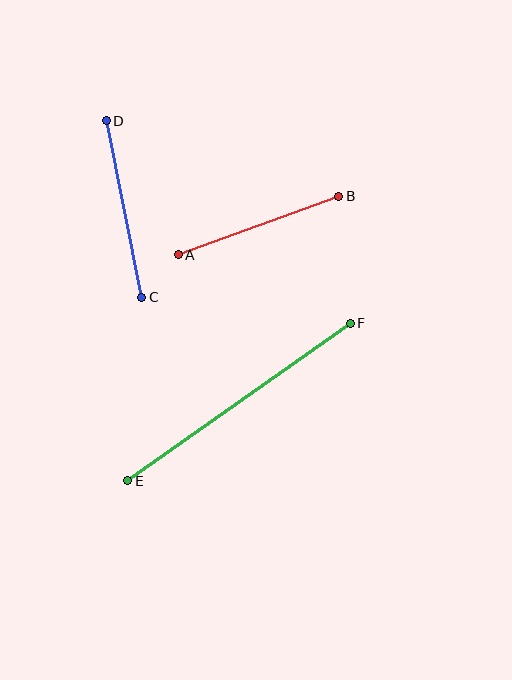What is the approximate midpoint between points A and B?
The midpoint is at approximately (258, 225) pixels.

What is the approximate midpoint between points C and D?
The midpoint is at approximately (124, 209) pixels.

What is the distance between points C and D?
The distance is approximately 180 pixels.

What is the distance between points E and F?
The distance is approximately 273 pixels.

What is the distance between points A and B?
The distance is approximately 171 pixels.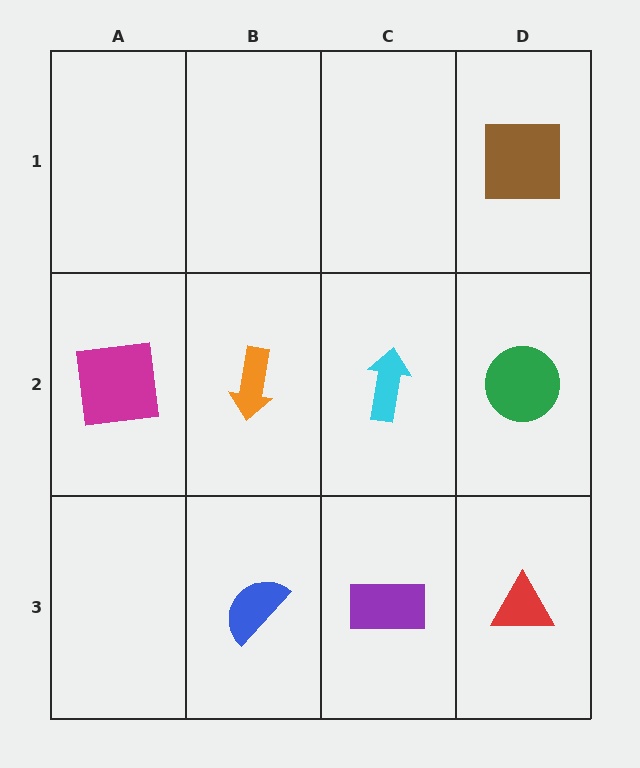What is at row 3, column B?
A blue semicircle.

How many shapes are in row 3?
3 shapes.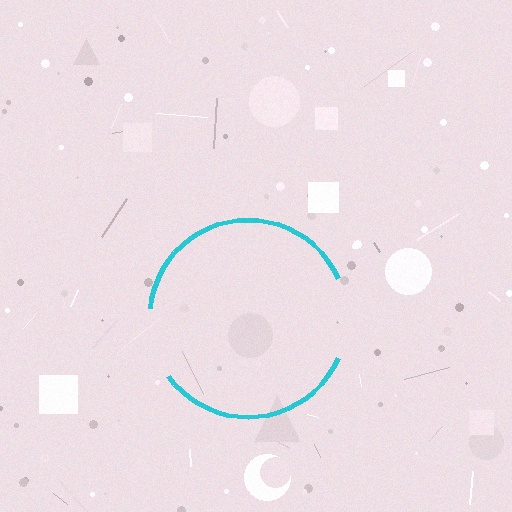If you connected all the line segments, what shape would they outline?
They would outline a circle.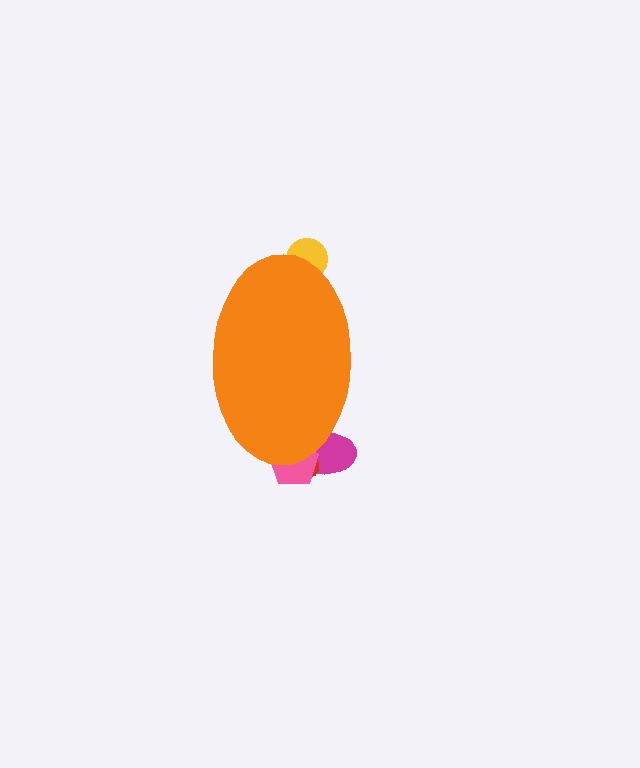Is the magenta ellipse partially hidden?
Yes, the magenta ellipse is partially hidden behind the orange ellipse.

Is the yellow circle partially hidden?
Yes, the yellow circle is partially hidden behind the orange ellipse.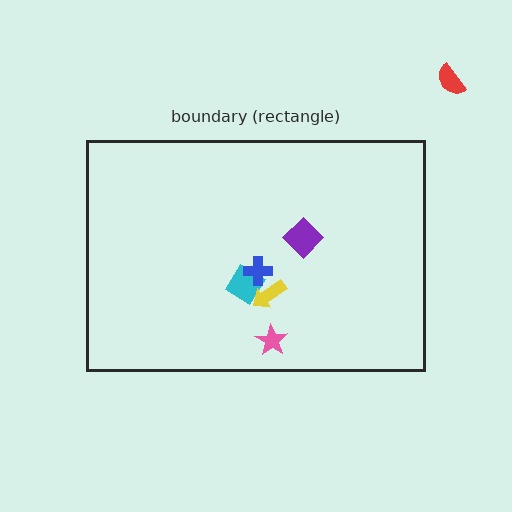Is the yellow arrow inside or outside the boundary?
Inside.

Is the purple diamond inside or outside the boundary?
Inside.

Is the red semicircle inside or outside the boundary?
Outside.